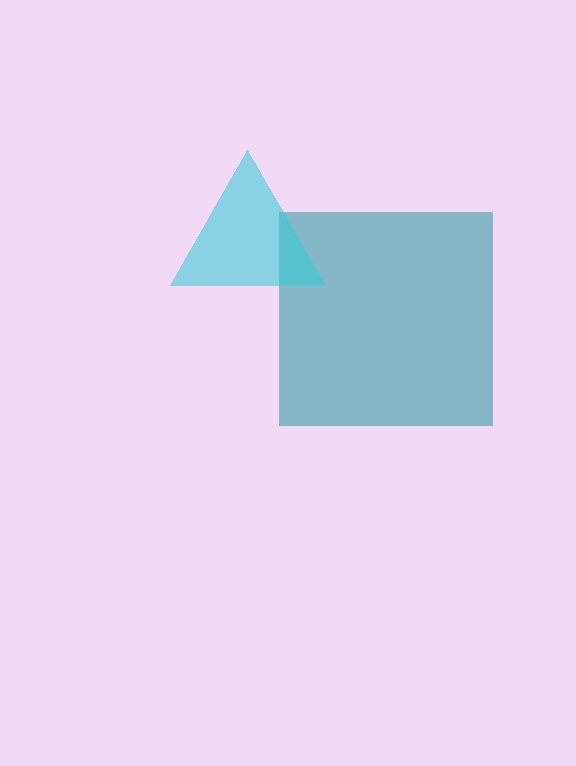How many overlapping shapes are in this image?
There are 2 overlapping shapes in the image.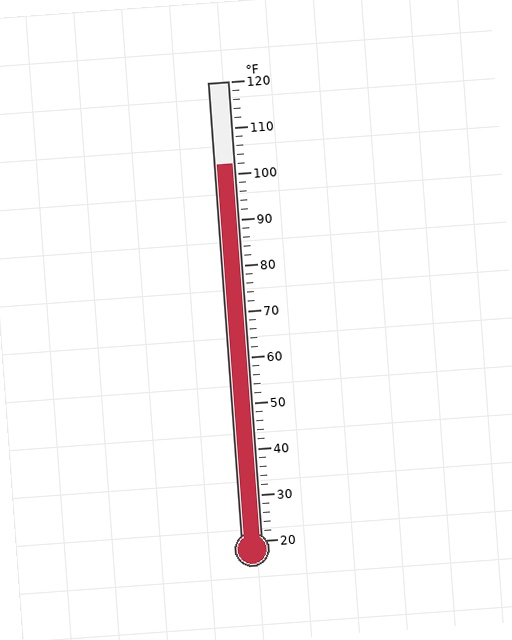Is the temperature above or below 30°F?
The temperature is above 30°F.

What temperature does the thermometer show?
The thermometer shows approximately 102°F.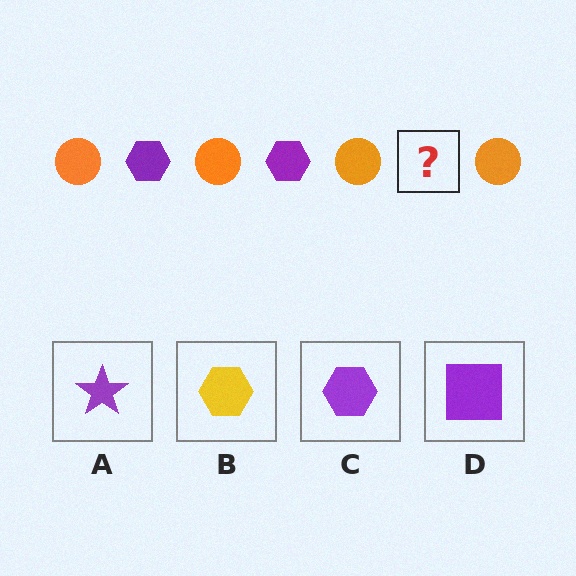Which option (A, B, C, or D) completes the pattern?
C.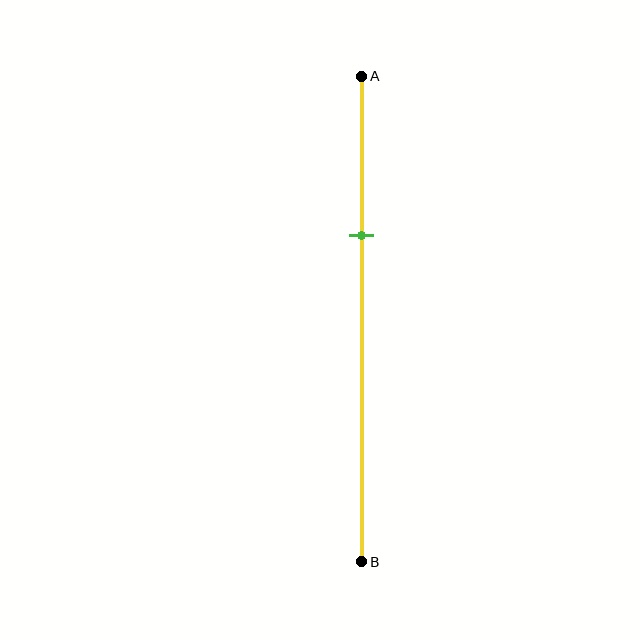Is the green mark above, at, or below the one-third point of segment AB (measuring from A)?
The green mark is approximately at the one-third point of segment AB.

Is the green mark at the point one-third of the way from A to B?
Yes, the mark is approximately at the one-third point.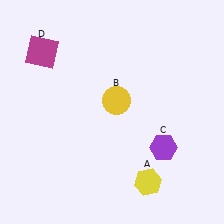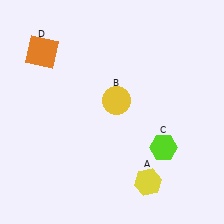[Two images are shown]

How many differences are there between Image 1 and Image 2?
There are 2 differences between the two images.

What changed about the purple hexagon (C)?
In Image 1, C is purple. In Image 2, it changed to lime.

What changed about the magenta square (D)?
In Image 1, D is magenta. In Image 2, it changed to orange.